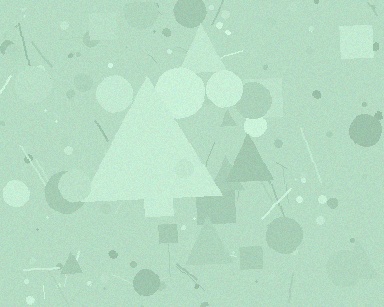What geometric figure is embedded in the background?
A triangle is embedded in the background.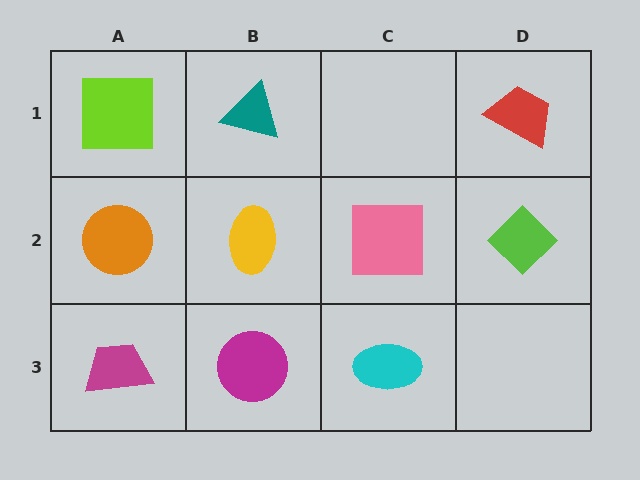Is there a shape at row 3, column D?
No, that cell is empty.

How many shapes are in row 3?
3 shapes.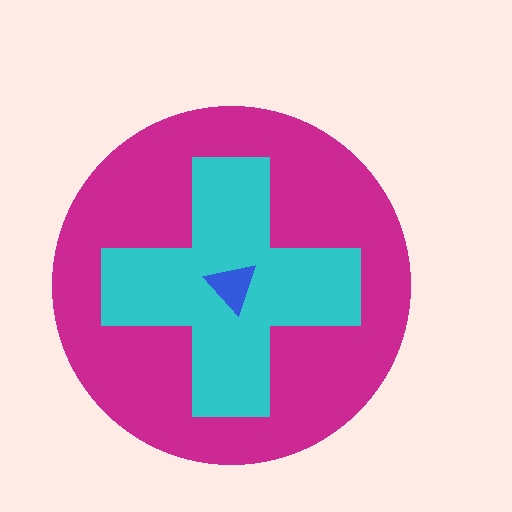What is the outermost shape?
The magenta circle.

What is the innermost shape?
The blue triangle.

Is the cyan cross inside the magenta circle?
Yes.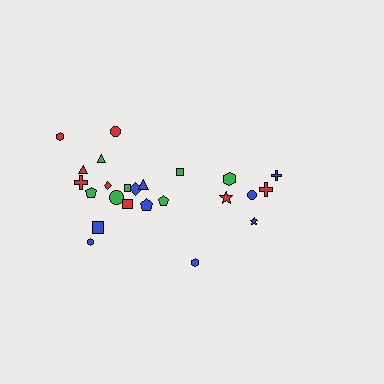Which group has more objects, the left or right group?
The left group.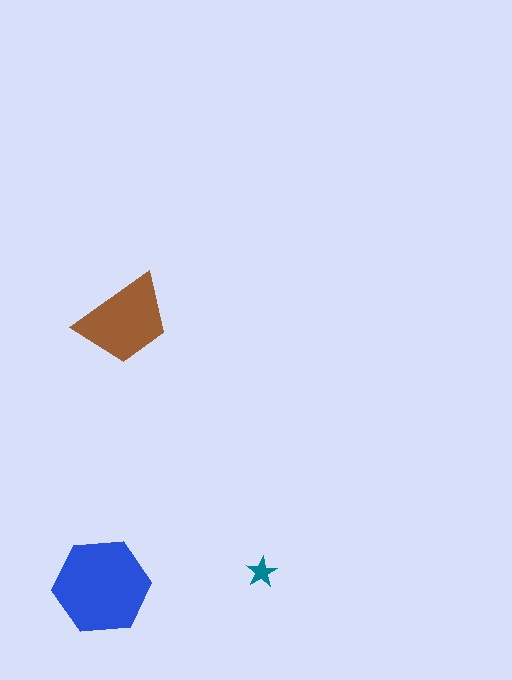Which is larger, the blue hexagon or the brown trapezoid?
The blue hexagon.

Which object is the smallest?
The teal star.